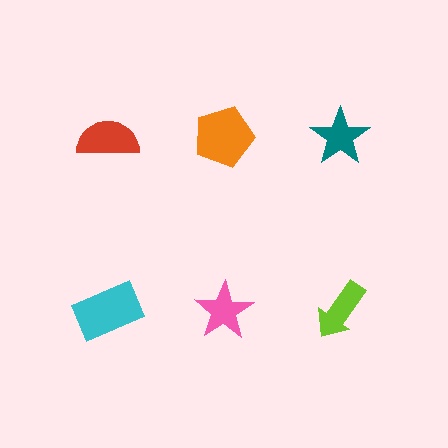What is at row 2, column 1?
A cyan rectangle.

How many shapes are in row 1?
3 shapes.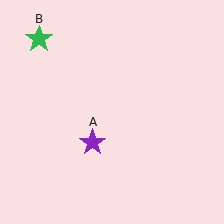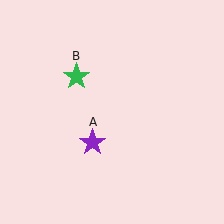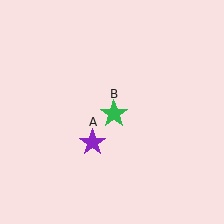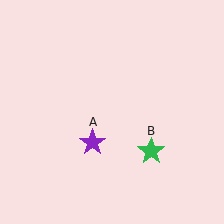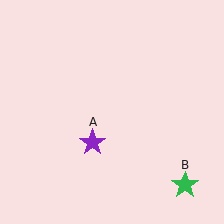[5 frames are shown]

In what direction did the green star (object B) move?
The green star (object B) moved down and to the right.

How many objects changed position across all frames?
1 object changed position: green star (object B).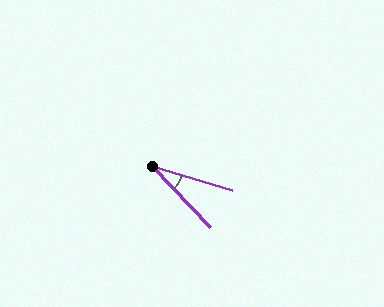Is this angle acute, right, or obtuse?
It is acute.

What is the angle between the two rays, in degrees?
Approximately 30 degrees.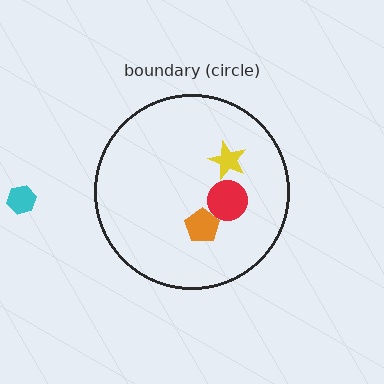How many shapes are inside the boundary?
3 inside, 1 outside.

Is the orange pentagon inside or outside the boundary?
Inside.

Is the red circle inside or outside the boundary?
Inside.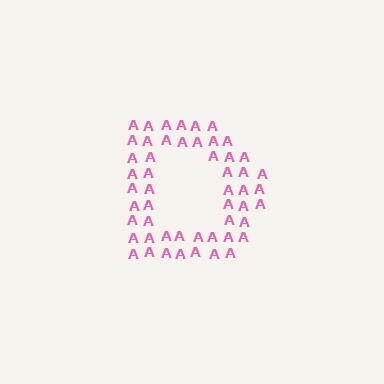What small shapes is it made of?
It is made of small letter A's.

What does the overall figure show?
The overall figure shows the letter D.